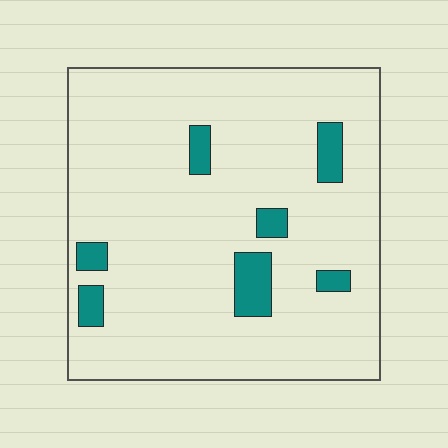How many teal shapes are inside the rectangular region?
7.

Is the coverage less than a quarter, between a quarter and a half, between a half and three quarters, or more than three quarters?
Less than a quarter.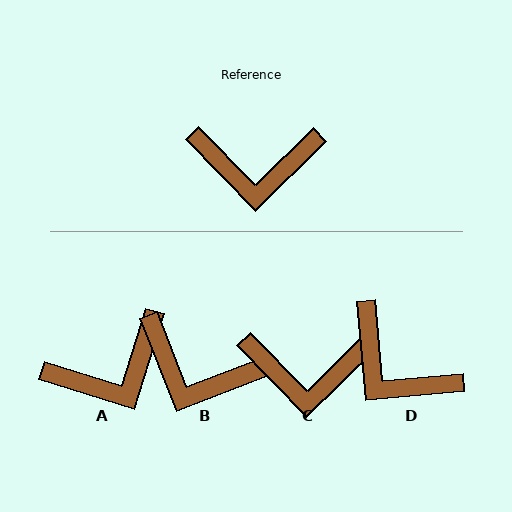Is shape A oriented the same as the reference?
No, it is off by about 28 degrees.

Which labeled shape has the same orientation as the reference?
C.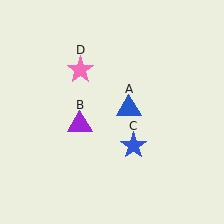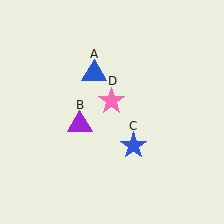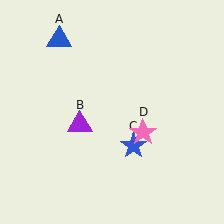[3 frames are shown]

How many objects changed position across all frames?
2 objects changed position: blue triangle (object A), pink star (object D).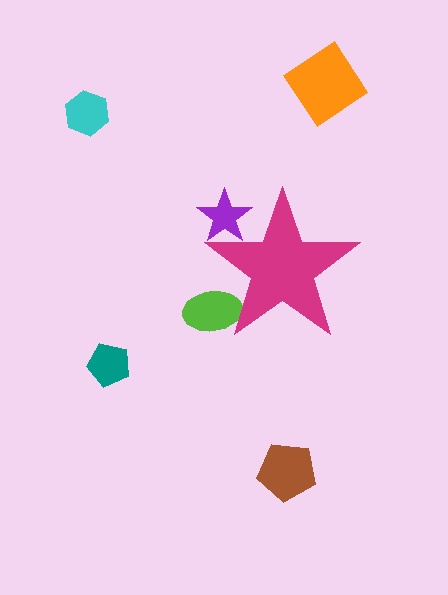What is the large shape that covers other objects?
A magenta star.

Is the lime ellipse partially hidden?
Yes, the lime ellipse is partially hidden behind the magenta star.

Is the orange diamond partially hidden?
No, the orange diamond is fully visible.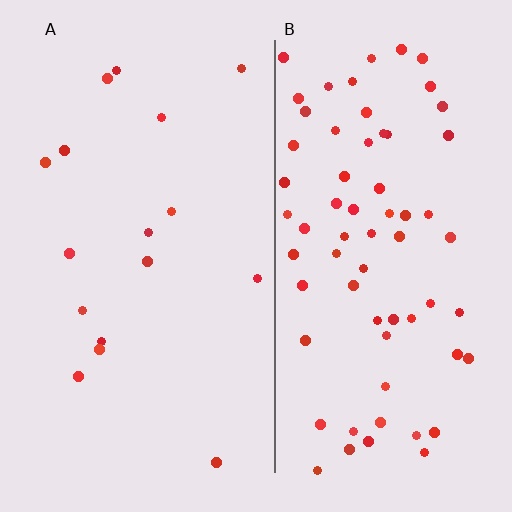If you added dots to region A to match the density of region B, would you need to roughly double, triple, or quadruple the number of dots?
Approximately quadruple.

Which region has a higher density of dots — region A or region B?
B (the right).